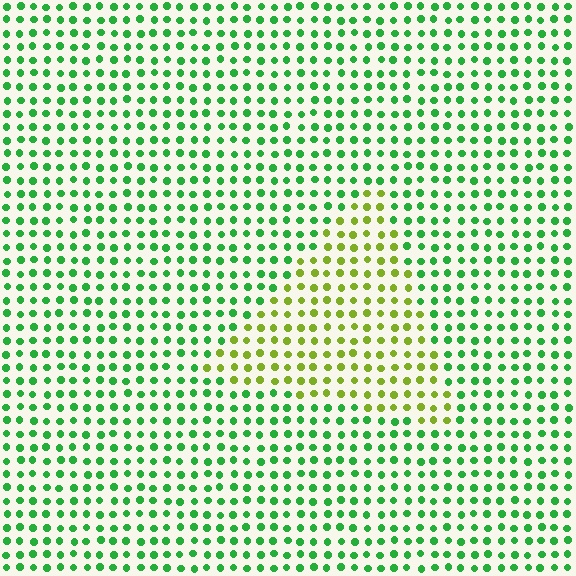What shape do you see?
I see a triangle.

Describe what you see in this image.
The image is filled with small green elements in a uniform arrangement. A triangle-shaped region is visible where the elements are tinted to a slightly different hue, forming a subtle color boundary.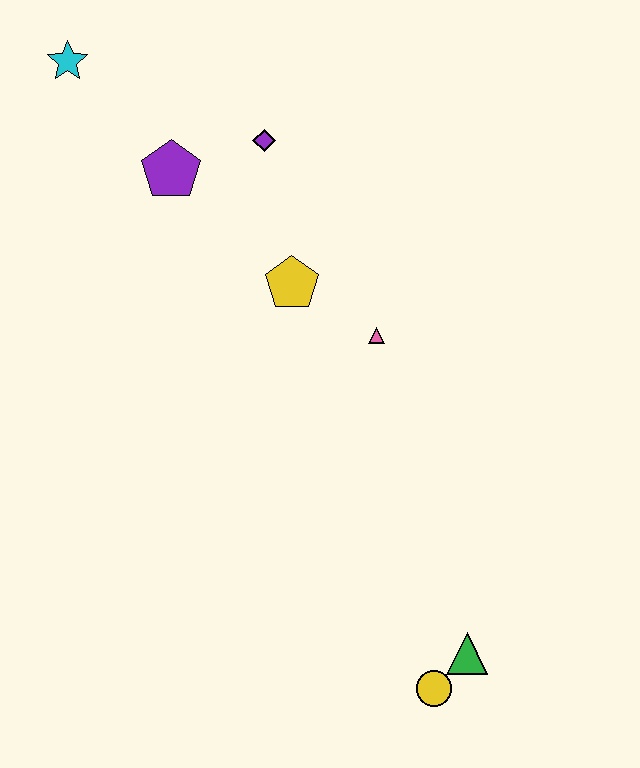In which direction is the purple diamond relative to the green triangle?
The purple diamond is above the green triangle.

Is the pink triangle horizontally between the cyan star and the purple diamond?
No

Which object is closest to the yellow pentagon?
The pink triangle is closest to the yellow pentagon.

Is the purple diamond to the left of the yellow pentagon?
Yes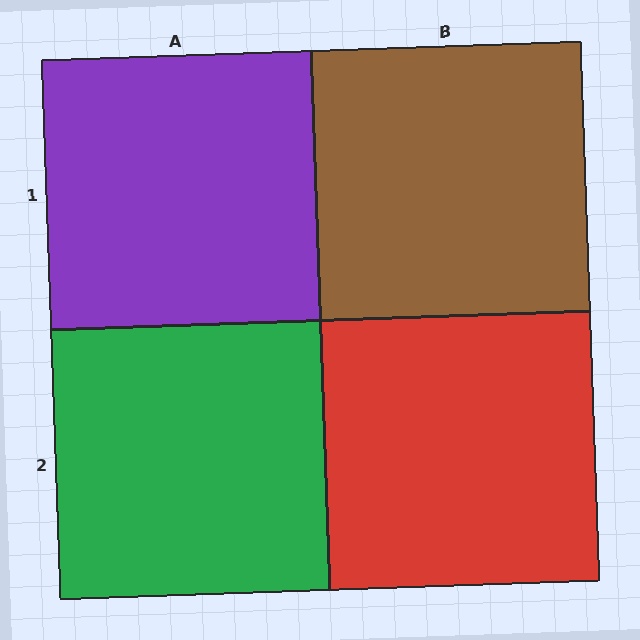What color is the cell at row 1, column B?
Brown.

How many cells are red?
1 cell is red.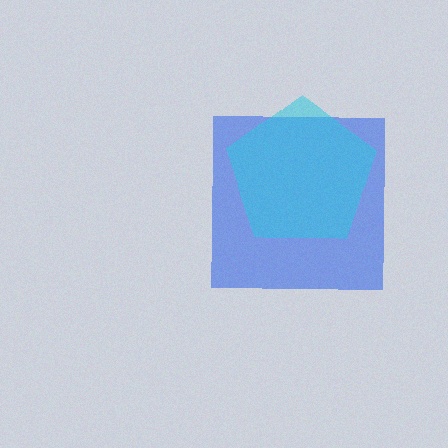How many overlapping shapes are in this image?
There are 2 overlapping shapes in the image.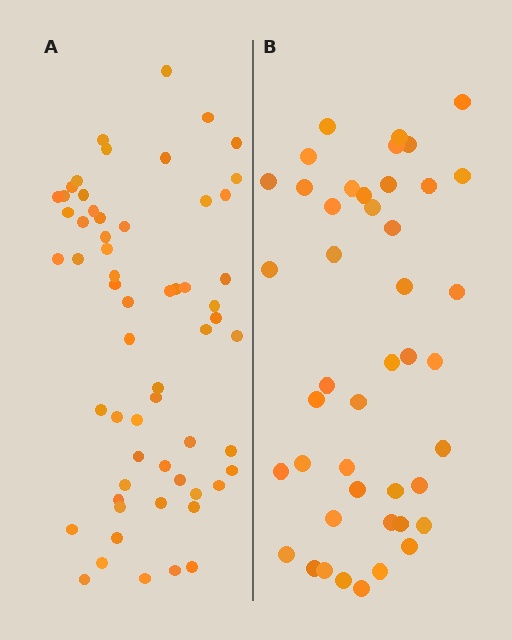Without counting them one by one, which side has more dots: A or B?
Region A (the left region) has more dots.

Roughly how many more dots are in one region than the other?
Region A has approximately 15 more dots than region B.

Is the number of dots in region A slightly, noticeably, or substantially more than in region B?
Region A has noticeably more, but not dramatically so. The ratio is roughly 1.4 to 1.